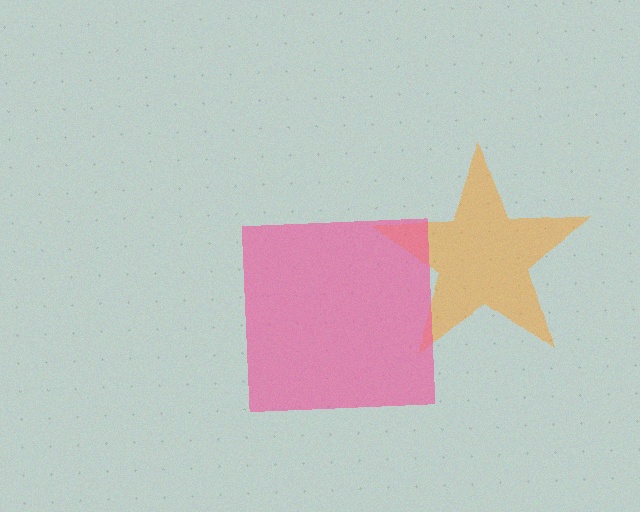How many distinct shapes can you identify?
There are 2 distinct shapes: an orange star, a pink square.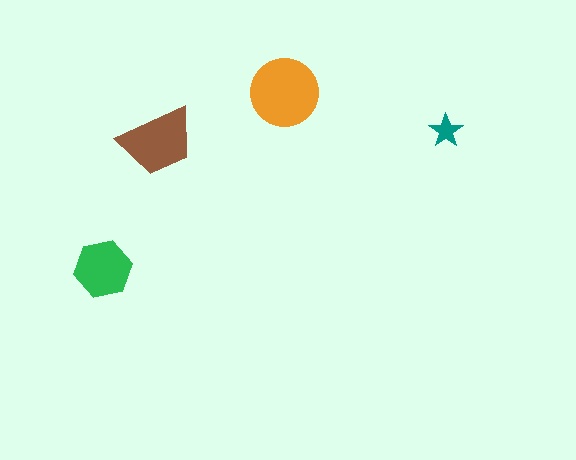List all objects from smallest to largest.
The teal star, the green hexagon, the brown trapezoid, the orange circle.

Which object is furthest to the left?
The green hexagon is leftmost.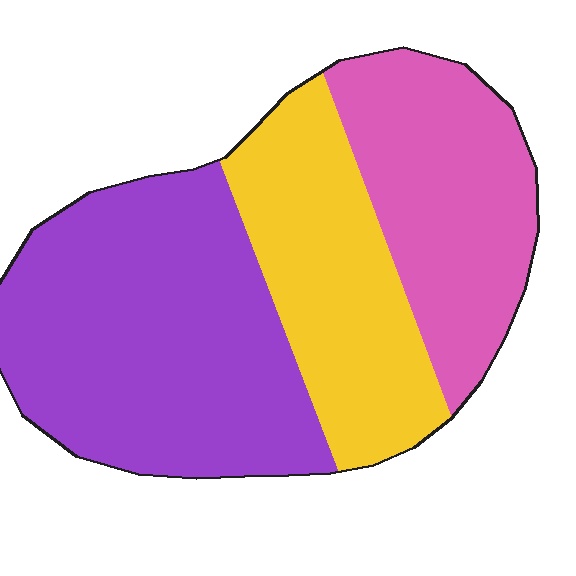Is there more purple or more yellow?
Purple.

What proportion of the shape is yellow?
Yellow covers roughly 25% of the shape.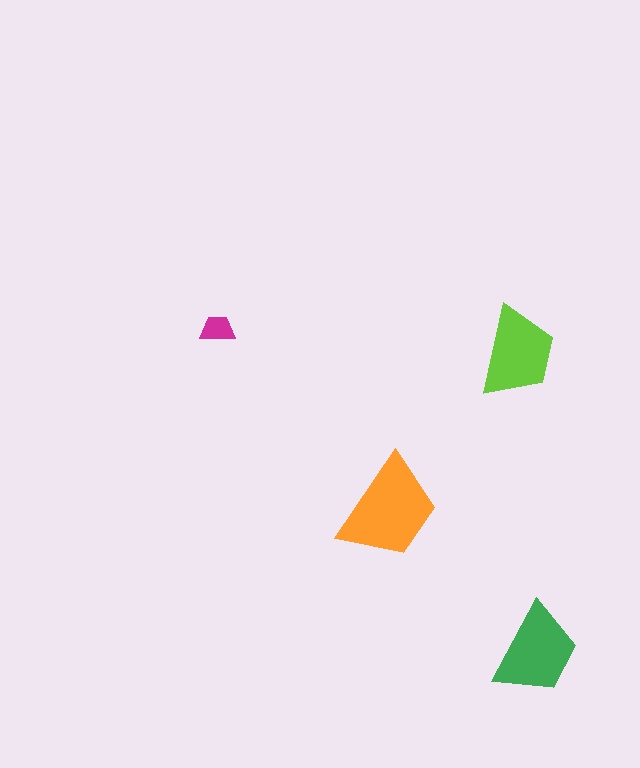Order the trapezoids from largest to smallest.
the orange one, the green one, the lime one, the magenta one.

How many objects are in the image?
There are 4 objects in the image.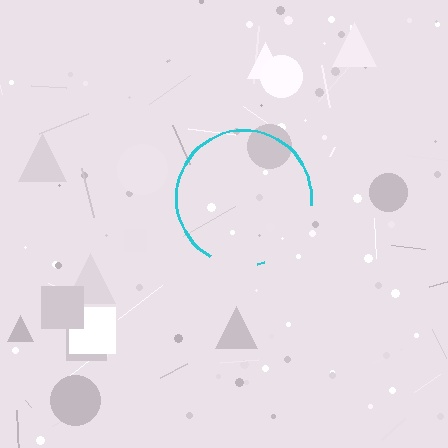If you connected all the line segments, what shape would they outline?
They would outline a circle.